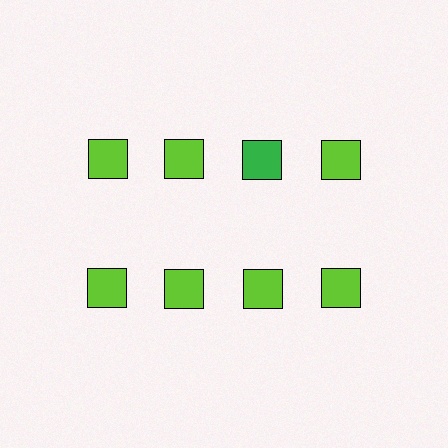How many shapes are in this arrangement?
There are 8 shapes arranged in a grid pattern.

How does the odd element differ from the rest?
It has a different color: green instead of lime.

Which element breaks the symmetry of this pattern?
The green square in the top row, center column breaks the symmetry. All other shapes are lime squares.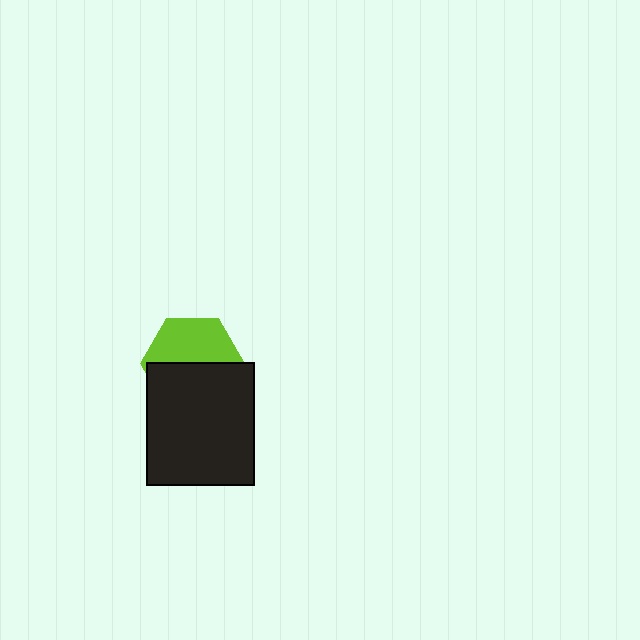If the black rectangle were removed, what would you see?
You would see the complete lime hexagon.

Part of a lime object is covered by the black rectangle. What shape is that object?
It is a hexagon.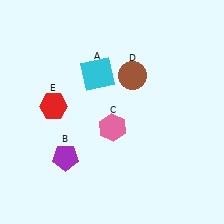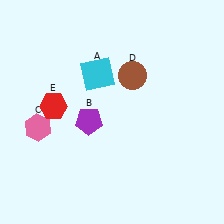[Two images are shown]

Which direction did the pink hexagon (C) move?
The pink hexagon (C) moved left.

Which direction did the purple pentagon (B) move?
The purple pentagon (B) moved up.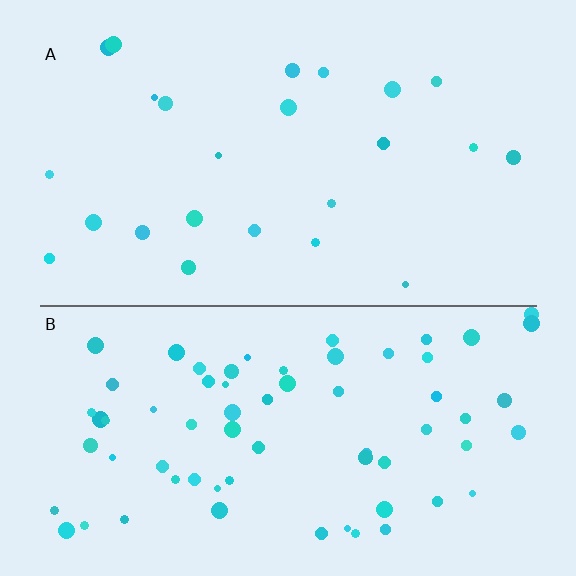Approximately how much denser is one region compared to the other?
Approximately 2.8× — region B over region A.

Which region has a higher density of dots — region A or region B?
B (the bottom).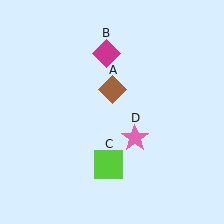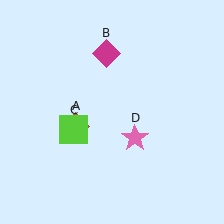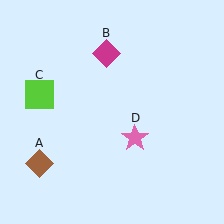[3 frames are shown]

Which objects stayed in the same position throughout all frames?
Magenta diamond (object B) and pink star (object D) remained stationary.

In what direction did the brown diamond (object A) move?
The brown diamond (object A) moved down and to the left.